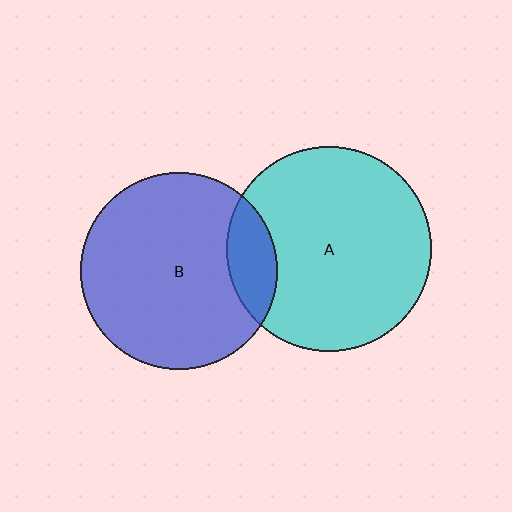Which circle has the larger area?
Circle A (cyan).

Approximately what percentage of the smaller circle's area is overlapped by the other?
Approximately 15%.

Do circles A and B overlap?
Yes.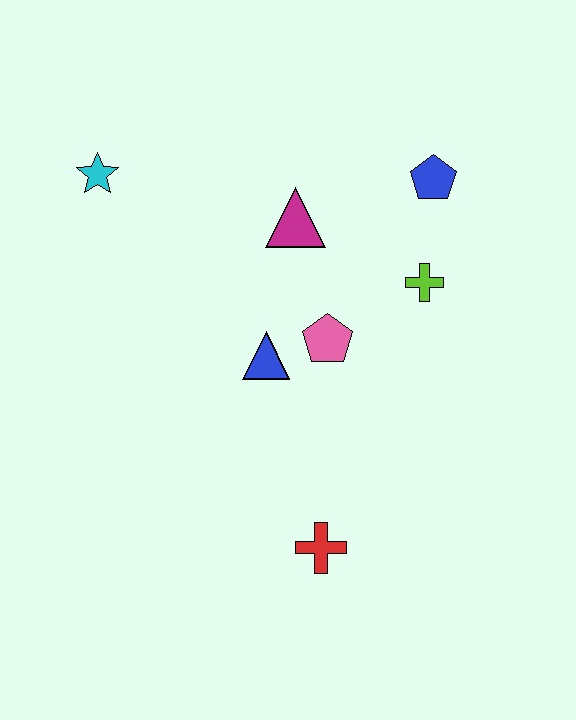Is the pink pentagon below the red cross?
No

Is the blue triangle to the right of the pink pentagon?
No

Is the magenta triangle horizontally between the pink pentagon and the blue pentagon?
No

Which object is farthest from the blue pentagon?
The red cross is farthest from the blue pentagon.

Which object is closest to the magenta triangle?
The pink pentagon is closest to the magenta triangle.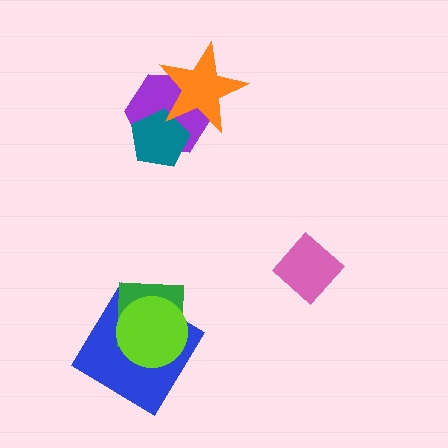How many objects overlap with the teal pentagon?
2 objects overlap with the teal pentagon.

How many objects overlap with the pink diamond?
0 objects overlap with the pink diamond.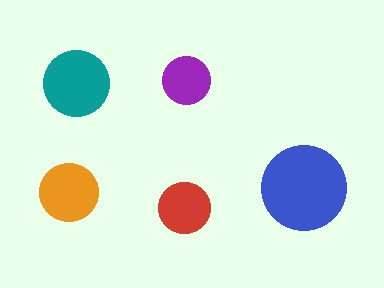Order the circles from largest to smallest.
the blue one, the teal one, the orange one, the red one, the purple one.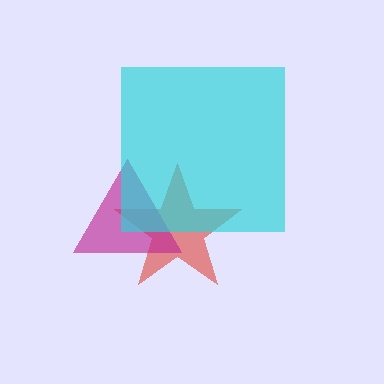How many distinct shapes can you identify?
There are 3 distinct shapes: a red star, a magenta triangle, a cyan square.